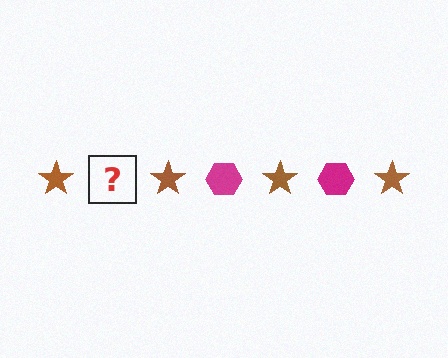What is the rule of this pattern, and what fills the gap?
The rule is that the pattern alternates between brown star and magenta hexagon. The gap should be filled with a magenta hexagon.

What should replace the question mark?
The question mark should be replaced with a magenta hexagon.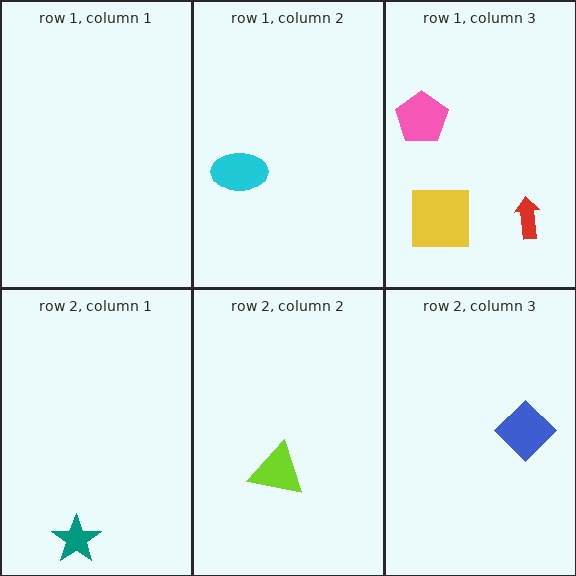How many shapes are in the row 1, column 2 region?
1.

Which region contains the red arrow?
The row 1, column 3 region.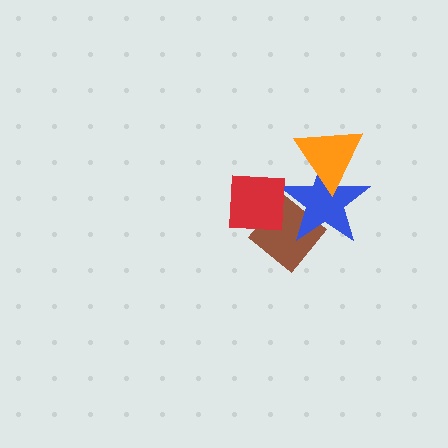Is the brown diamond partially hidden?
Yes, it is partially covered by another shape.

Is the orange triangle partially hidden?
No, no other shape covers it.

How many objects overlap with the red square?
2 objects overlap with the red square.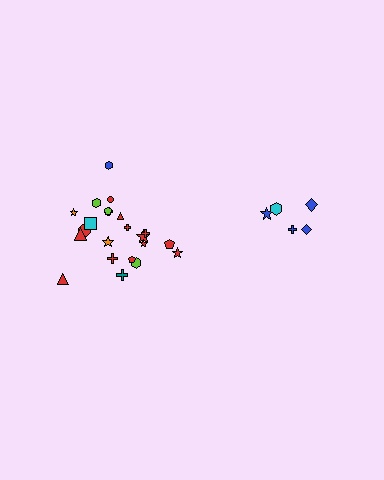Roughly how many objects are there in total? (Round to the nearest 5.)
Roughly 25 objects in total.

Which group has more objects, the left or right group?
The left group.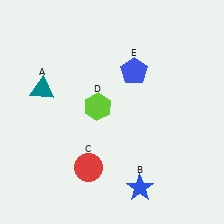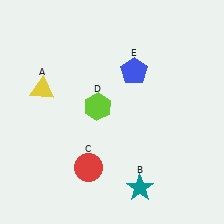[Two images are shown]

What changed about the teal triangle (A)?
In Image 1, A is teal. In Image 2, it changed to yellow.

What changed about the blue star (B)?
In Image 1, B is blue. In Image 2, it changed to teal.